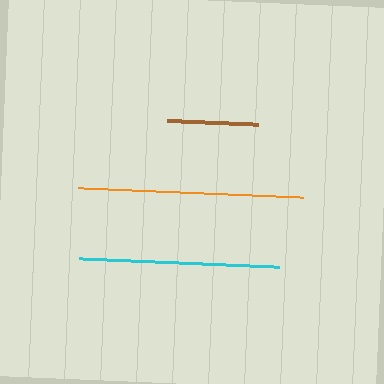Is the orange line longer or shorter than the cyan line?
The orange line is longer than the cyan line.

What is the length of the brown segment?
The brown segment is approximately 91 pixels long.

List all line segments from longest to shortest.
From longest to shortest: orange, cyan, brown.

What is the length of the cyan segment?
The cyan segment is approximately 200 pixels long.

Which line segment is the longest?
The orange line is the longest at approximately 224 pixels.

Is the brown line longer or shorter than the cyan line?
The cyan line is longer than the brown line.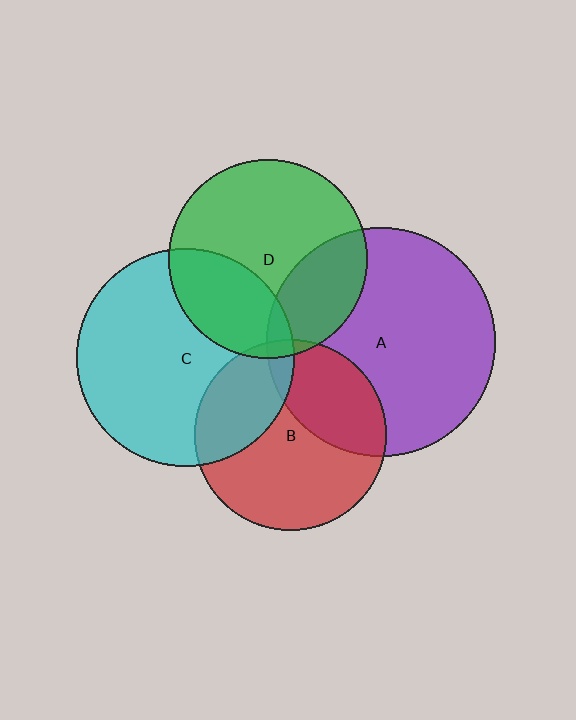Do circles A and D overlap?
Yes.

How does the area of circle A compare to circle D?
Approximately 1.3 times.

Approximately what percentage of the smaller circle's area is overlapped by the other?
Approximately 25%.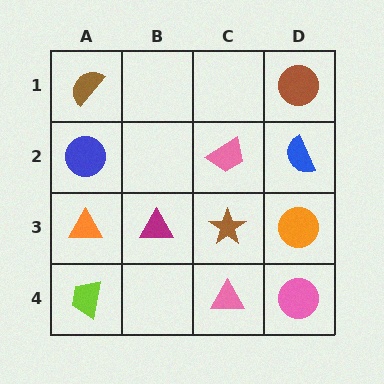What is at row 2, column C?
A pink trapezoid.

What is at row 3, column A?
An orange triangle.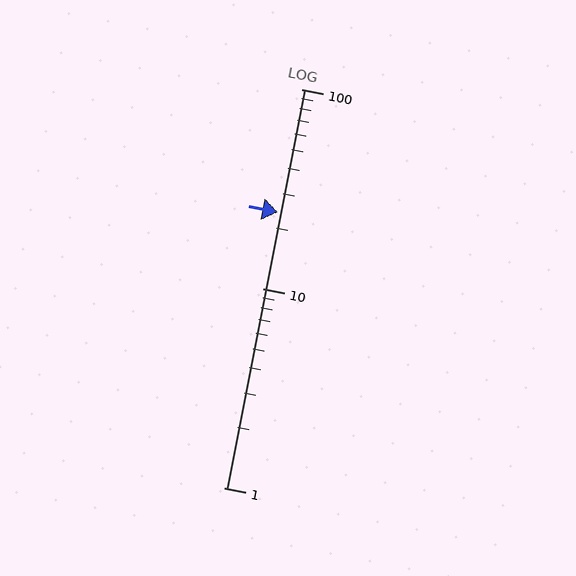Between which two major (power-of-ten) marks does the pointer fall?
The pointer is between 10 and 100.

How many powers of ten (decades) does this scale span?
The scale spans 2 decades, from 1 to 100.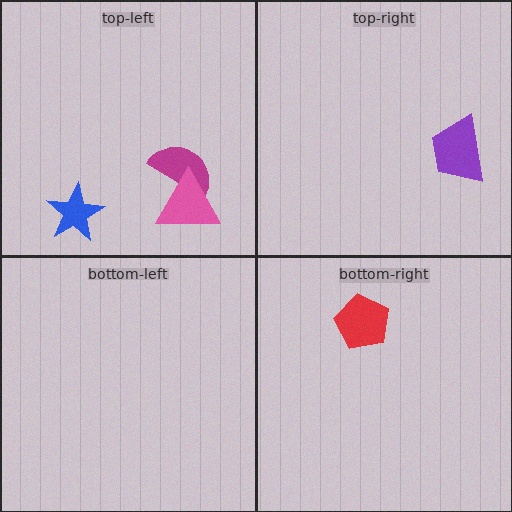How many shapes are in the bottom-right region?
1.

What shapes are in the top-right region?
The purple trapezoid.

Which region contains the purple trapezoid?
The top-right region.